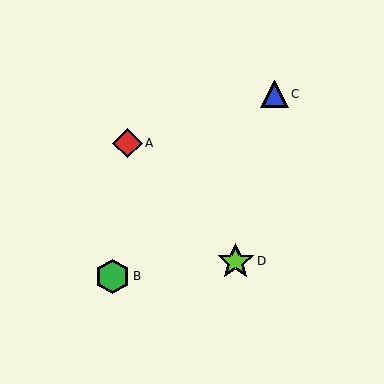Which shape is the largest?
The lime star (labeled D) is the largest.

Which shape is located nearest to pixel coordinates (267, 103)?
The blue triangle (labeled C) at (274, 94) is nearest to that location.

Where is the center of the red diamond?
The center of the red diamond is at (127, 143).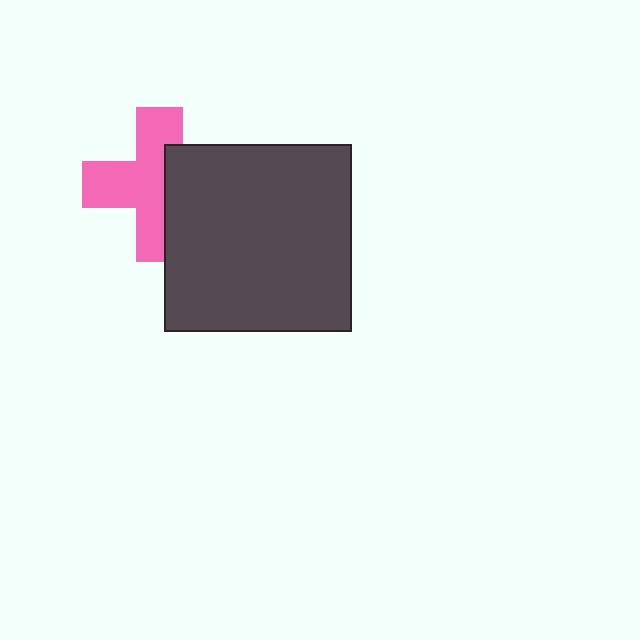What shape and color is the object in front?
The object in front is a dark gray square.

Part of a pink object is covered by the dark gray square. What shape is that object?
It is a cross.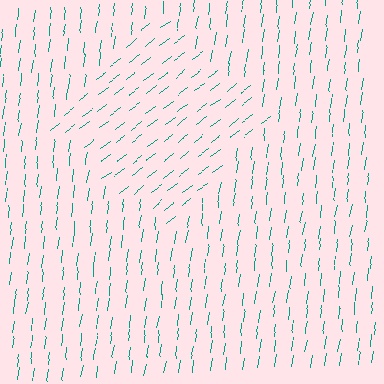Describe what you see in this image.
The image is filled with small teal line segments. A diamond region in the image has lines oriented differently from the surrounding lines, creating a visible texture boundary.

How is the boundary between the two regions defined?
The boundary is defined purely by a change in line orientation (approximately 45 degrees difference). All lines are the same color and thickness.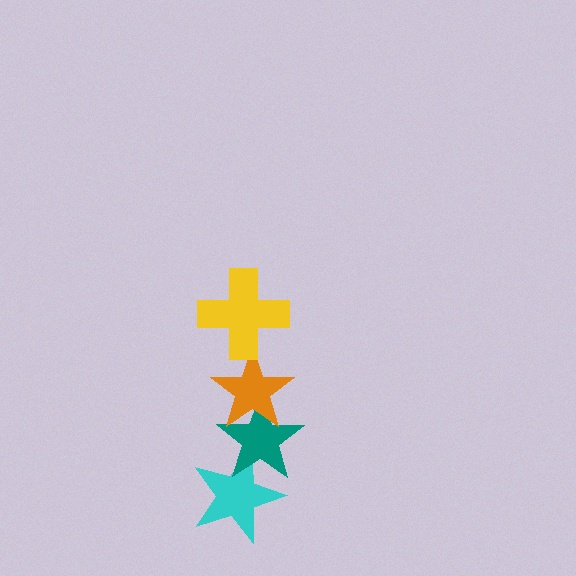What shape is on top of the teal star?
The orange star is on top of the teal star.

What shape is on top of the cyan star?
The teal star is on top of the cyan star.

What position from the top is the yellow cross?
The yellow cross is 1st from the top.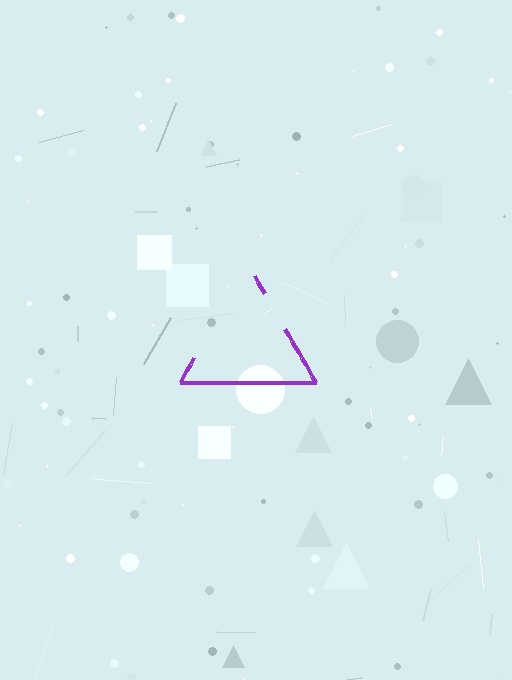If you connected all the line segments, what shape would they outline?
They would outline a triangle.